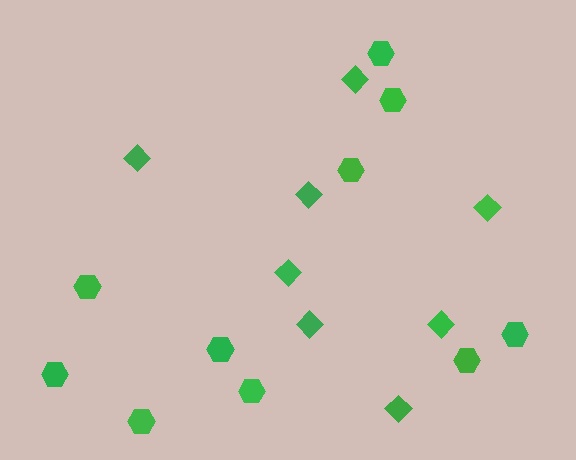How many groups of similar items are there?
There are 2 groups: one group of diamonds (8) and one group of hexagons (10).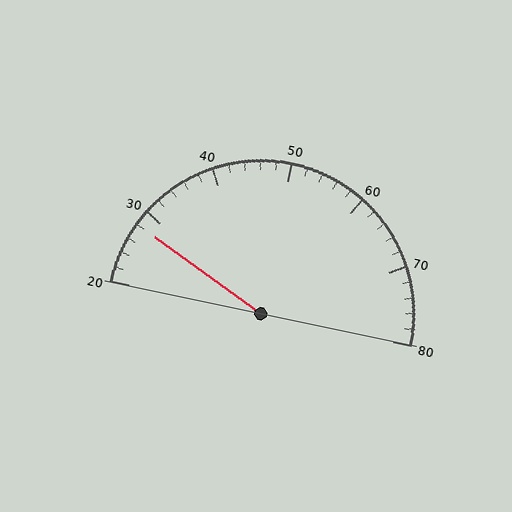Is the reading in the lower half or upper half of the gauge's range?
The reading is in the lower half of the range (20 to 80).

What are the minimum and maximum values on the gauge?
The gauge ranges from 20 to 80.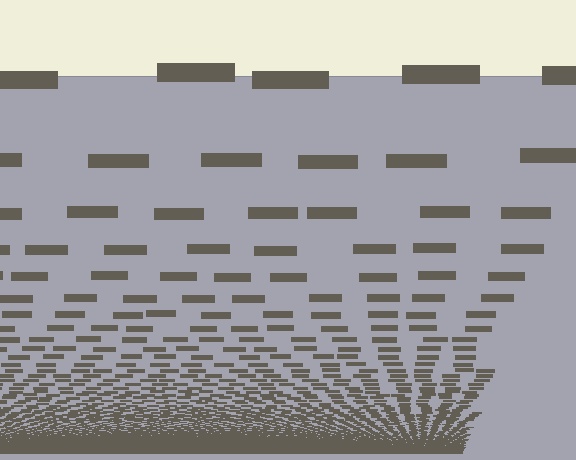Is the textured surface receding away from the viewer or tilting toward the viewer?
The surface appears to tilt toward the viewer. Texture elements get larger and sparser toward the top.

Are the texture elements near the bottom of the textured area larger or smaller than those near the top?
Smaller. The gradient is inverted — elements near the bottom are smaller and denser.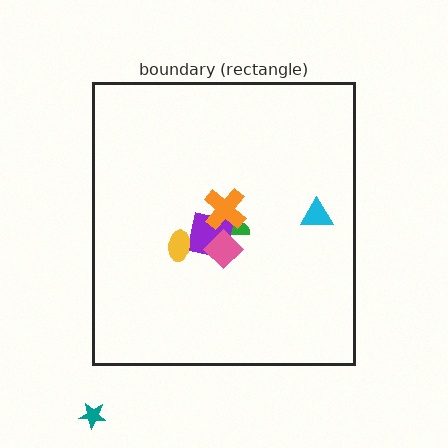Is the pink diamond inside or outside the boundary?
Inside.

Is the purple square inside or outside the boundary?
Inside.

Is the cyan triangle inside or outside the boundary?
Inside.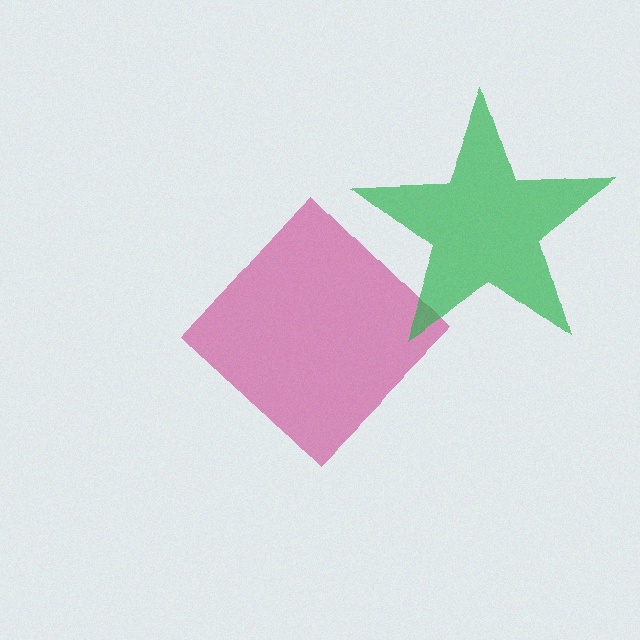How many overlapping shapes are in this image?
There are 2 overlapping shapes in the image.